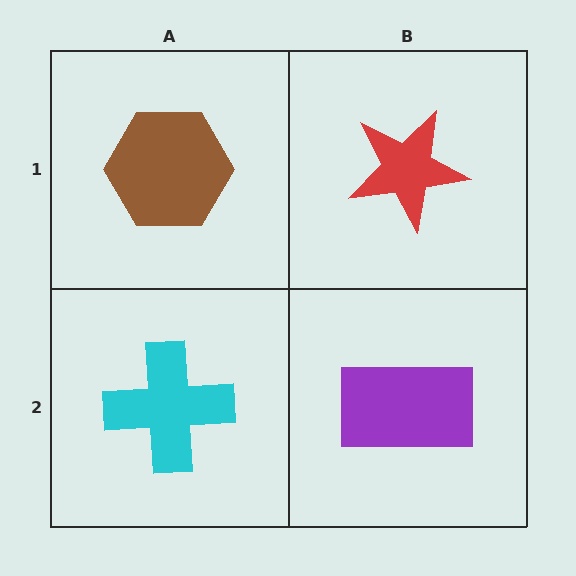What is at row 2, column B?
A purple rectangle.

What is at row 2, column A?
A cyan cross.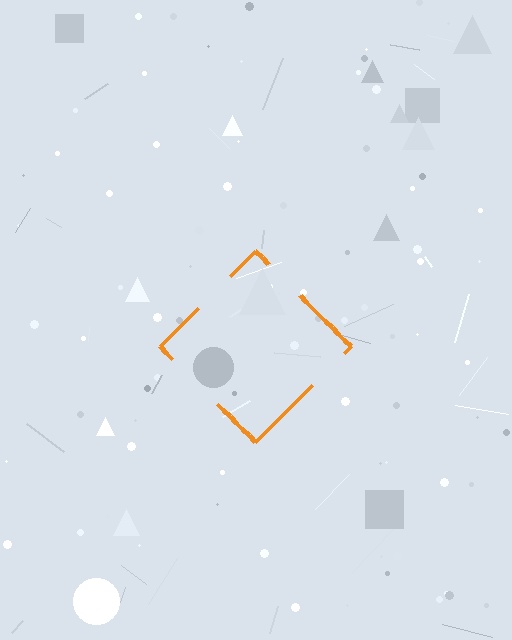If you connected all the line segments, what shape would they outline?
They would outline a diamond.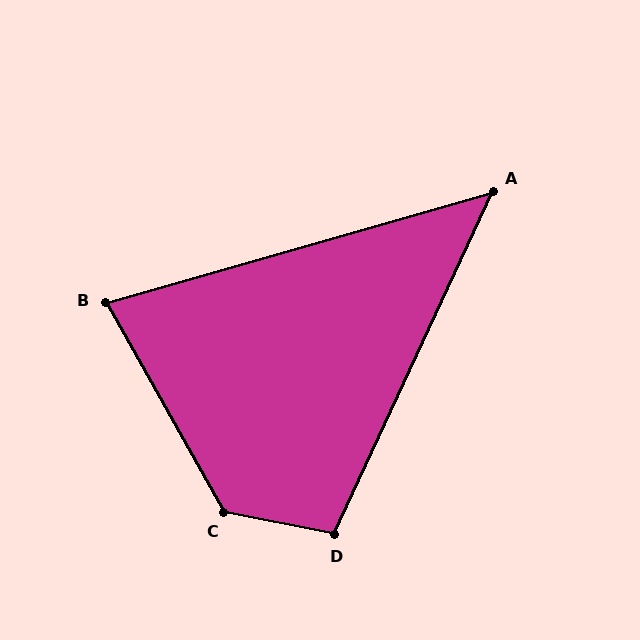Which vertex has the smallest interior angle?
A, at approximately 49 degrees.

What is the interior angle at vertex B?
Approximately 77 degrees (acute).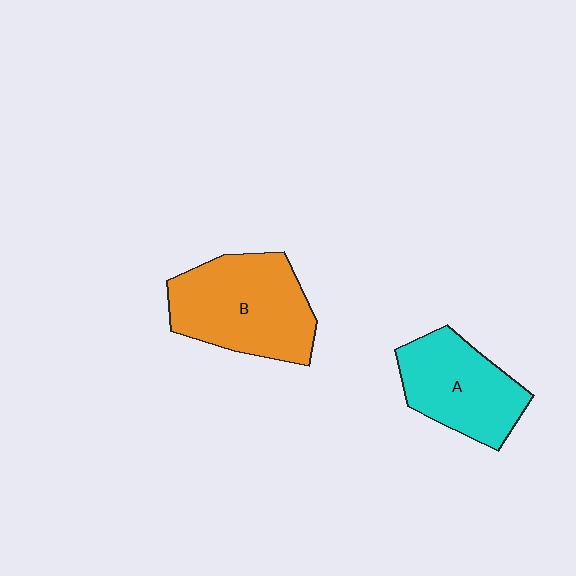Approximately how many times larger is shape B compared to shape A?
Approximately 1.3 times.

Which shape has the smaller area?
Shape A (cyan).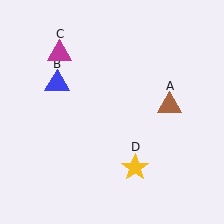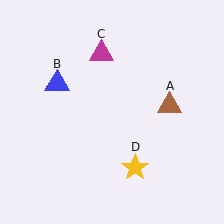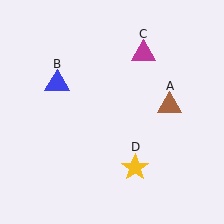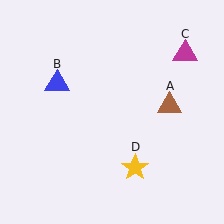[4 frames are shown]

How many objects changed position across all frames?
1 object changed position: magenta triangle (object C).